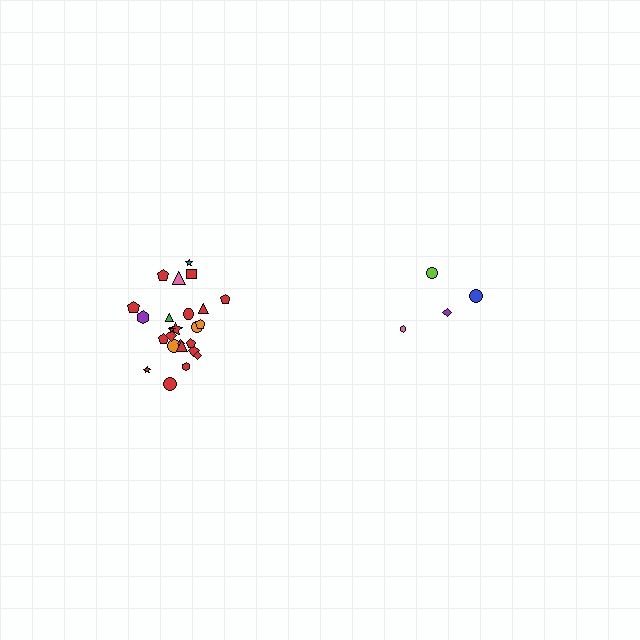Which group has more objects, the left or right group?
The left group.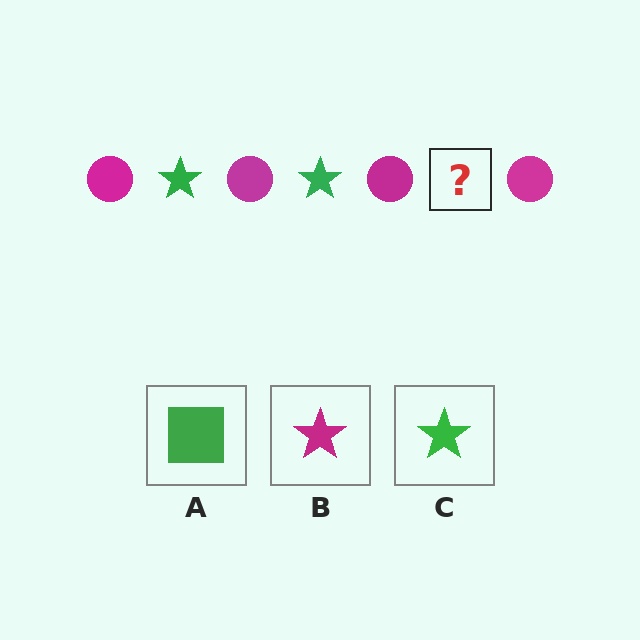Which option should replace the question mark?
Option C.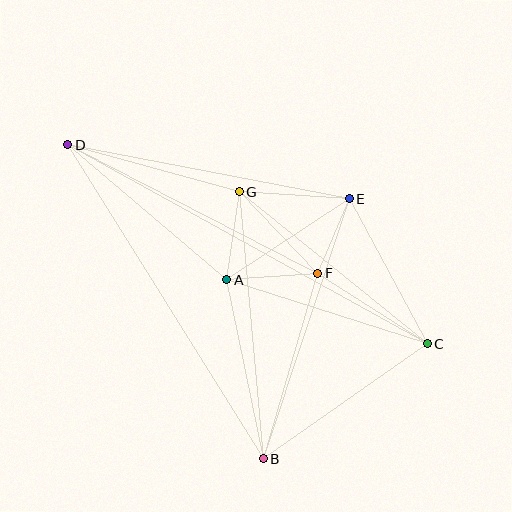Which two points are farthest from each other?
Points C and D are farthest from each other.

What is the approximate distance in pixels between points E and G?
The distance between E and G is approximately 110 pixels.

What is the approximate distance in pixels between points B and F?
The distance between B and F is approximately 194 pixels.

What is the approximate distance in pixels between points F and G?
The distance between F and G is approximately 113 pixels.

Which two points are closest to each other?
Points E and F are closest to each other.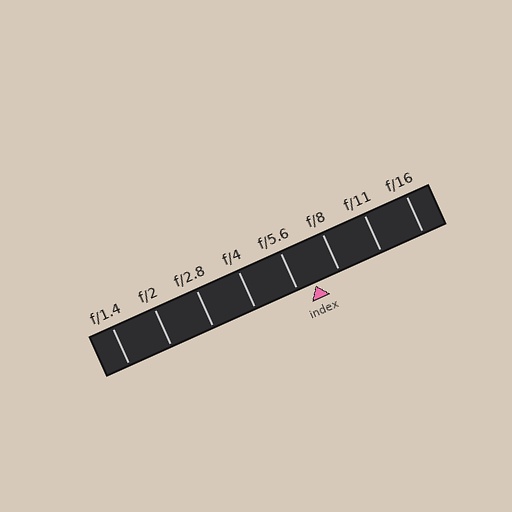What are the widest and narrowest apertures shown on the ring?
The widest aperture shown is f/1.4 and the narrowest is f/16.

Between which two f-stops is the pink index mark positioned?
The index mark is between f/5.6 and f/8.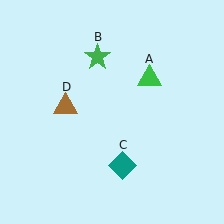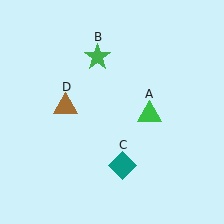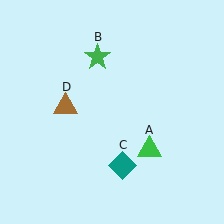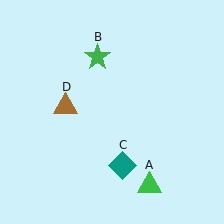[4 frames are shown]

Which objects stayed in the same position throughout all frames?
Green star (object B) and teal diamond (object C) and brown triangle (object D) remained stationary.